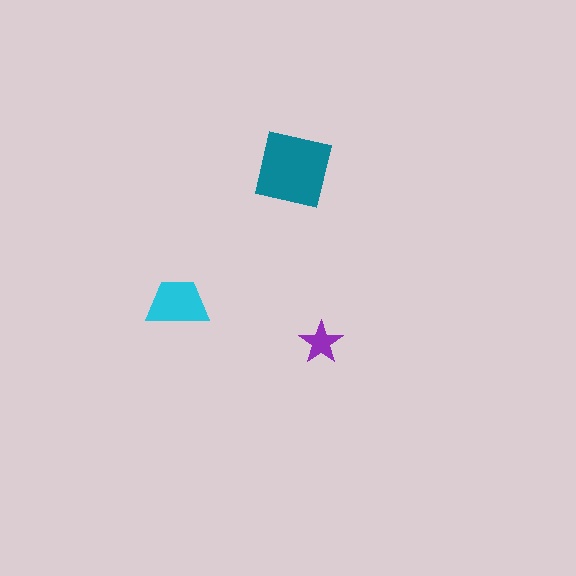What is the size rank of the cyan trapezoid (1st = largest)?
2nd.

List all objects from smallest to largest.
The purple star, the cyan trapezoid, the teal square.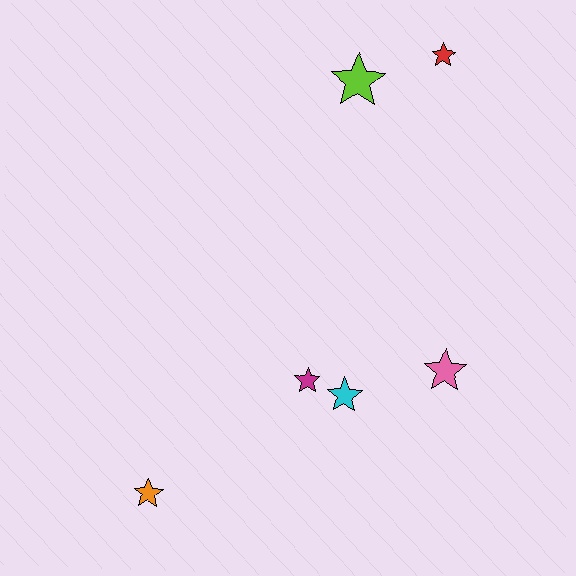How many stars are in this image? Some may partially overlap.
There are 6 stars.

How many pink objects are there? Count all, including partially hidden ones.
There is 1 pink object.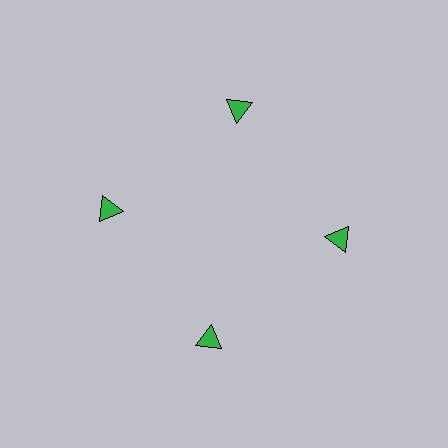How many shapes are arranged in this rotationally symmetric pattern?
There are 4 shapes, arranged in 4 groups of 1.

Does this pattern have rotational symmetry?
Yes, this pattern has 4-fold rotational symmetry. It looks the same after rotating 90 degrees around the center.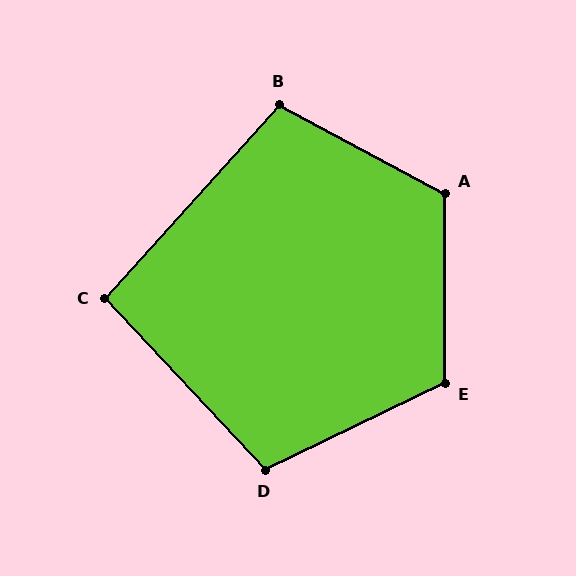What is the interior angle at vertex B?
Approximately 104 degrees (obtuse).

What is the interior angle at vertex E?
Approximately 116 degrees (obtuse).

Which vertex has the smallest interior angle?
C, at approximately 95 degrees.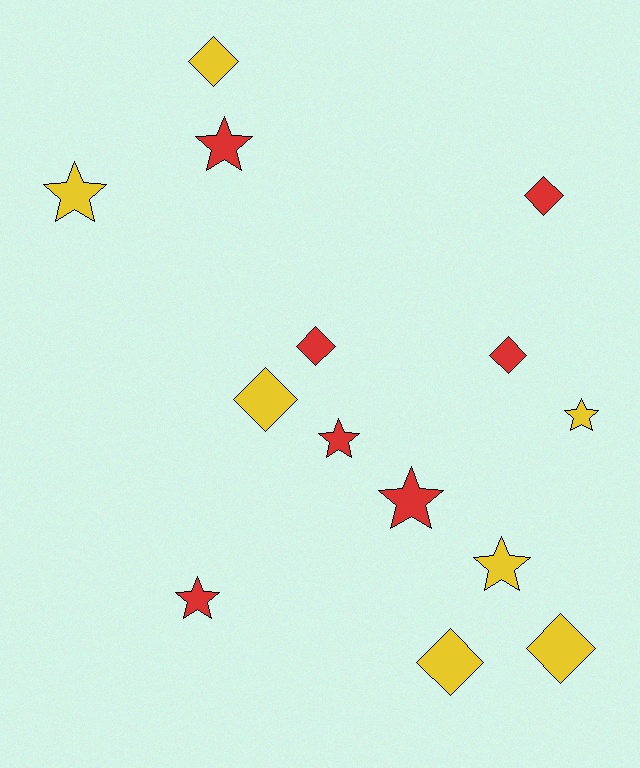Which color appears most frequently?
Red, with 7 objects.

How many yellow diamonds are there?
There are 4 yellow diamonds.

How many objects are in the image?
There are 14 objects.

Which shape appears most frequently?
Diamond, with 7 objects.